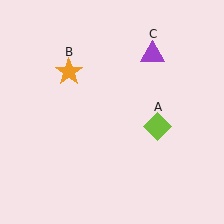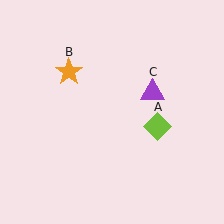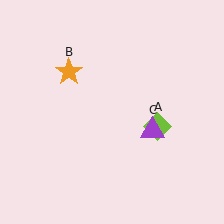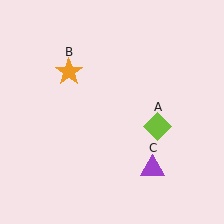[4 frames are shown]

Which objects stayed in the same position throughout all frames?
Lime diamond (object A) and orange star (object B) remained stationary.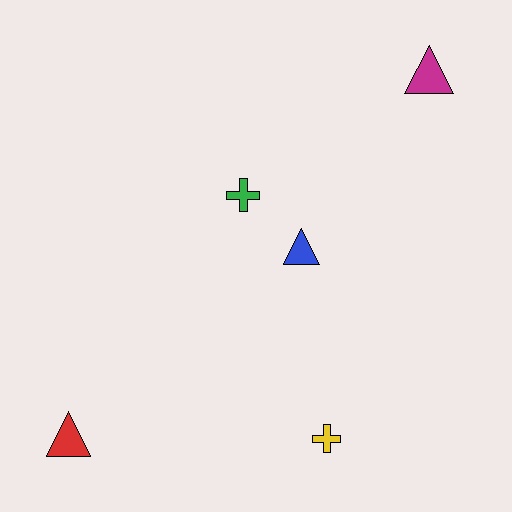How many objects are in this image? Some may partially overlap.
There are 5 objects.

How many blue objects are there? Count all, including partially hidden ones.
There is 1 blue object.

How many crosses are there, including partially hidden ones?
There are 2 crosses.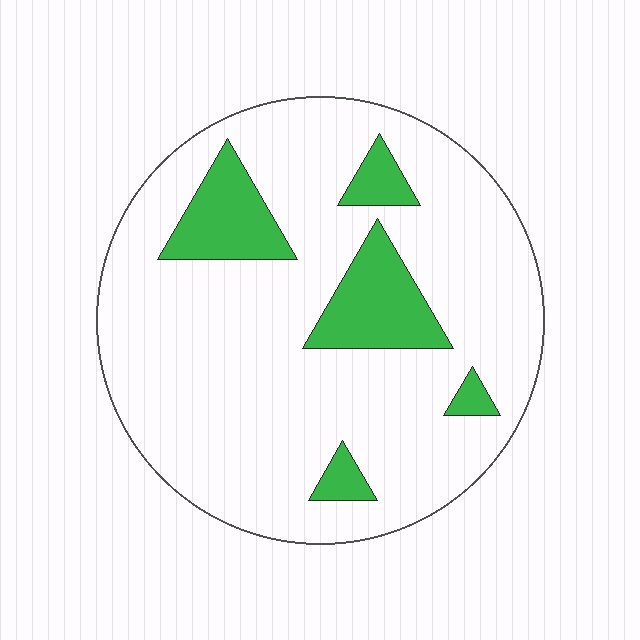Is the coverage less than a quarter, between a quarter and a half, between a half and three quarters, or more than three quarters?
Less than a quarter.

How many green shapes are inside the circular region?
5.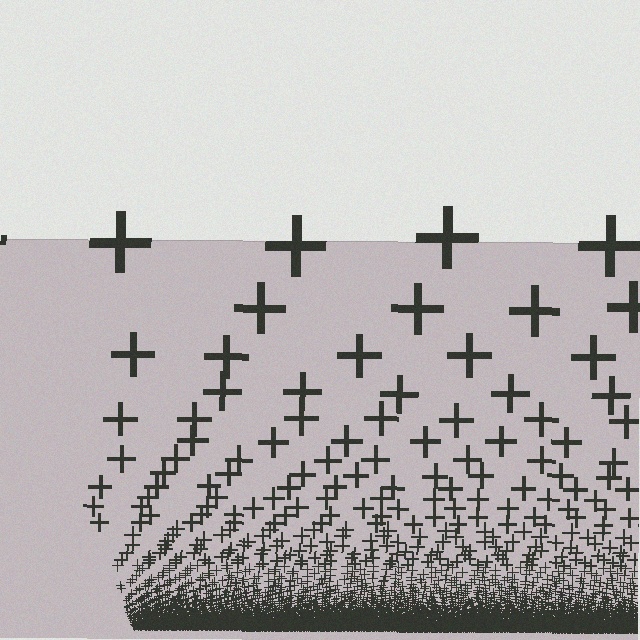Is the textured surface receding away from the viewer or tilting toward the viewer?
The surface appears to tilt toward the viewer. Texture elements get larger and sparser toward the top.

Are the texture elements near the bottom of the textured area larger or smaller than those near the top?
Smaller. The gradient is inverted — elements near the bottom are smaller and denser.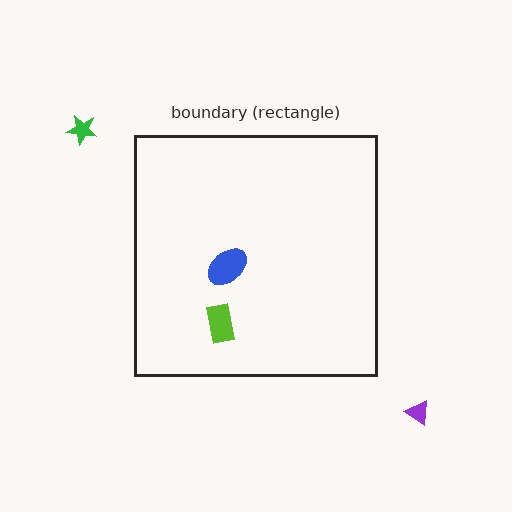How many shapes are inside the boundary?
2 inside, 2 outside.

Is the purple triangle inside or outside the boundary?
Outside.